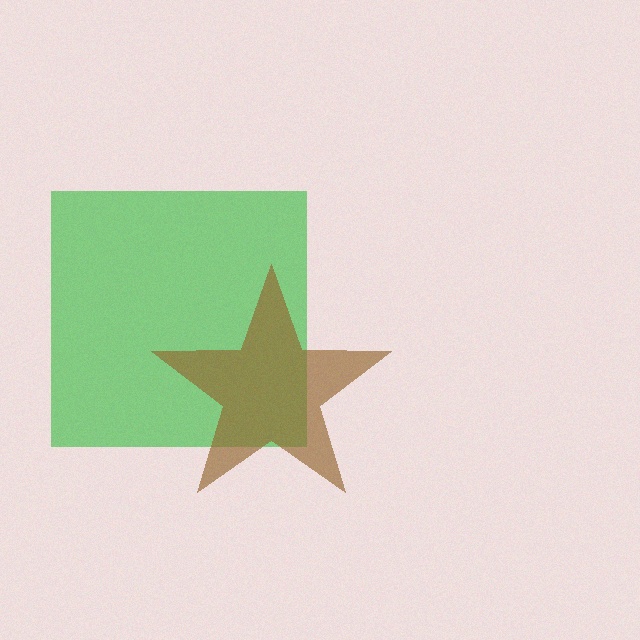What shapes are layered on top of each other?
The layered shapes are: a green square, a brown star.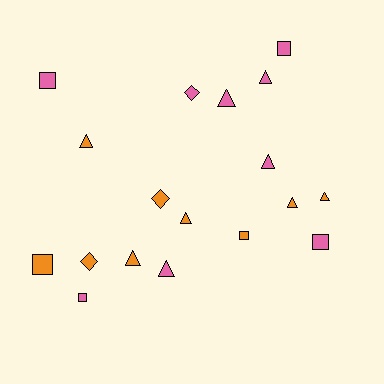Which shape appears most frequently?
Triangle, with 9 objects.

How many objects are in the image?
There are 18 objects.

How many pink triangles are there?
There are 4 pink triangles.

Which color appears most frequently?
Orange, with 9 objects.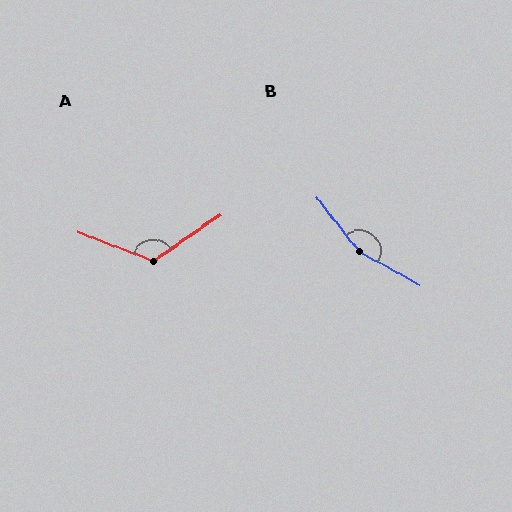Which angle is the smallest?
A, at approximately 125 degrees.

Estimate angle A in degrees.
Approximately 125 degrees.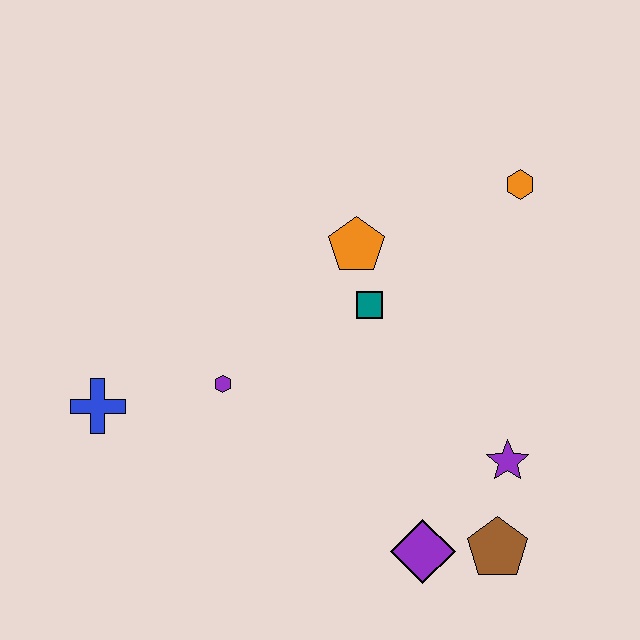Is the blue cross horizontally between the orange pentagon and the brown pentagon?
No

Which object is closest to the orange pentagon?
The teal square is closest to the orange pentagon.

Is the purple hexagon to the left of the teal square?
Yes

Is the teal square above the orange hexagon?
No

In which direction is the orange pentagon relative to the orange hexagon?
The orange pentagon is to the left of the orange hexagon.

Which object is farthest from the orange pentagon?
The brown pentagon is farthest from the orange pentagon.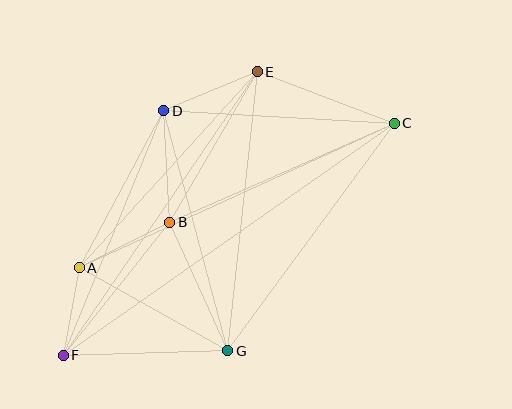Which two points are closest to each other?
Points A and F are closest to each other.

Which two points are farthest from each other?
Points C and F are farthest from each other.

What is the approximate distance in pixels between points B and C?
The distance between B and C is approximately 245 pixels.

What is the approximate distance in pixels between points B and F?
The distance between B and F is approximately 171 pixels.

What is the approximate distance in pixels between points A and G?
The distance between A and G is approximately 170 pixels.